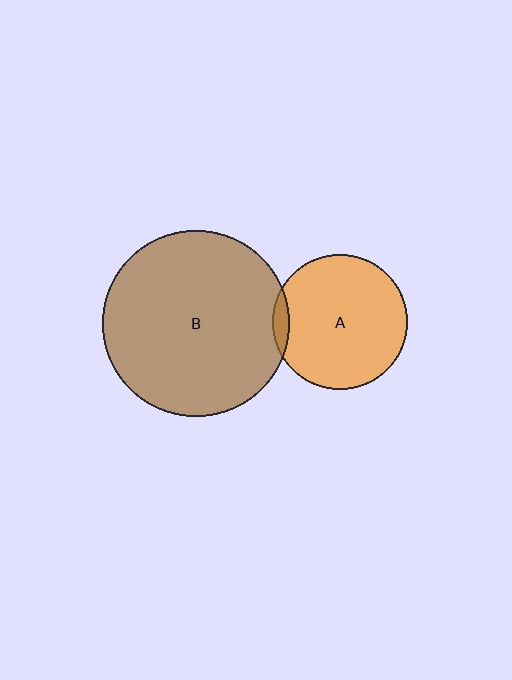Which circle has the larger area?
Circle B (brown).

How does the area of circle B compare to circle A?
Approximately 1.9 times.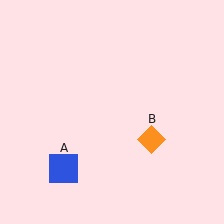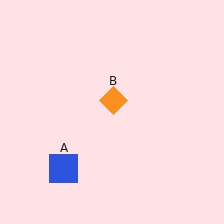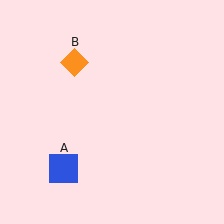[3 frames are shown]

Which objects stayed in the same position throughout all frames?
Blue square (object A) remained stationary.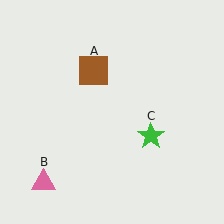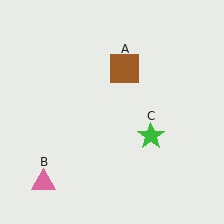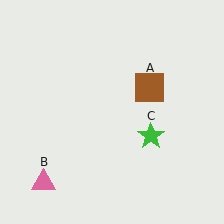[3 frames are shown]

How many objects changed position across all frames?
1 object changed position: brown square (object A).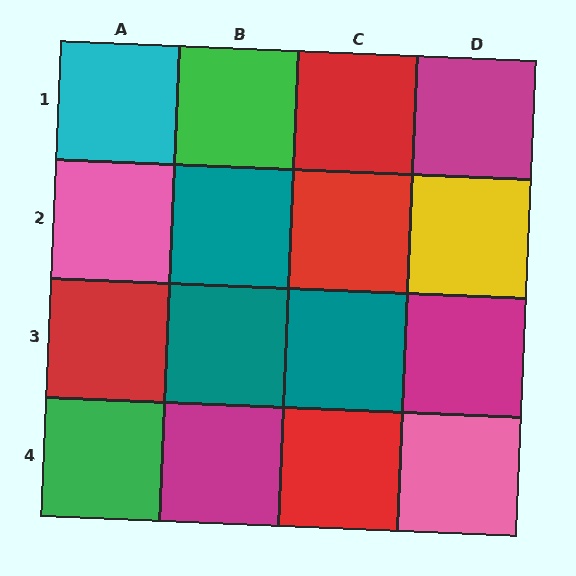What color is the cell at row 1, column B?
Green.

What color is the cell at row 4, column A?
Green.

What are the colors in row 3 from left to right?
Red, teal, teal, magenta.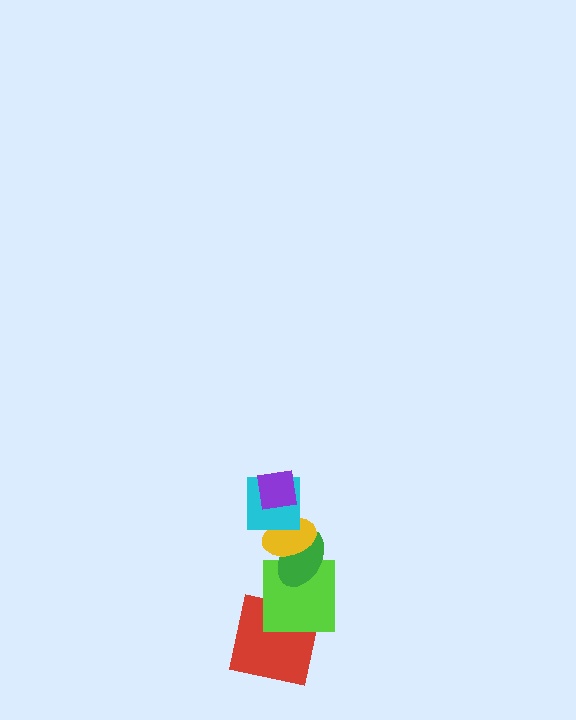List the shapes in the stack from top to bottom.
From top to bottom: the purple square, the cyan square, the yellow ellipse, the green ellipse, the lime square, the red square.